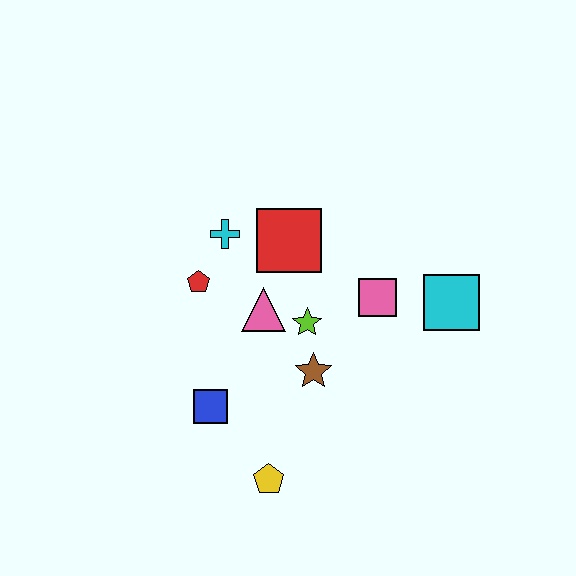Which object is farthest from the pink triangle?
The cyan square is farthest from the pink triangle.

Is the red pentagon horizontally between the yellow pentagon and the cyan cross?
No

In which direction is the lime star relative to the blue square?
The lime star is to the right of the blue square.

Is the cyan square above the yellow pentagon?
Yes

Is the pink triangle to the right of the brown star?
No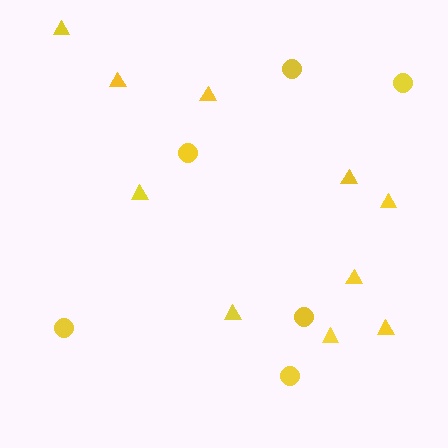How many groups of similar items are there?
There are 2 groups: one group of circles (6) and one group of triangles (10).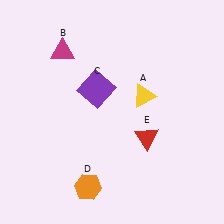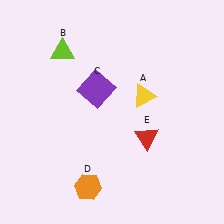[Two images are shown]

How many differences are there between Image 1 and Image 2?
There is 1 difference between the two images.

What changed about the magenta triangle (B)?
In Image 1, B is magenta. In Image 2, it changed to lime.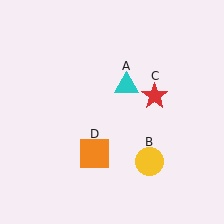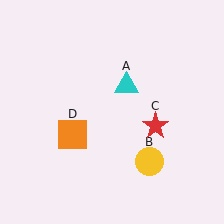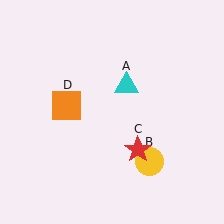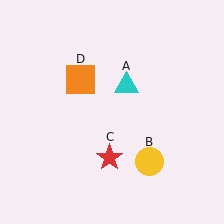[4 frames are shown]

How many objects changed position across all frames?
2 objects changed position: red star (object C), orange square (object D).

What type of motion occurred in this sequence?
The red star (object C), orange square (object D) rotated clockwise around the center of the scene.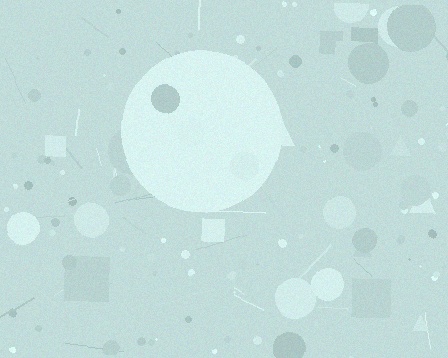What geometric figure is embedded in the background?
A circle is embedded in the background.